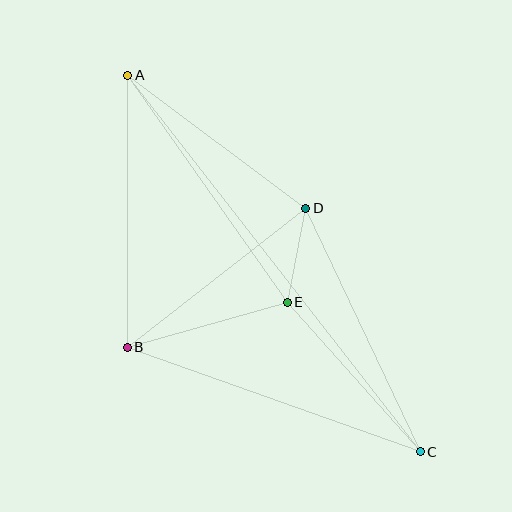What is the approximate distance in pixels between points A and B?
The distance between A and B is approximately 272 pixels.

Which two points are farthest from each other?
Points A and C are farthest from each other.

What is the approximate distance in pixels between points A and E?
The distance between A and E is approximately 277 pixels.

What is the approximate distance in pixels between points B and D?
The distance between B and D is approximately 227 pixels.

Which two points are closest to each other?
Points D and E are closest to each other.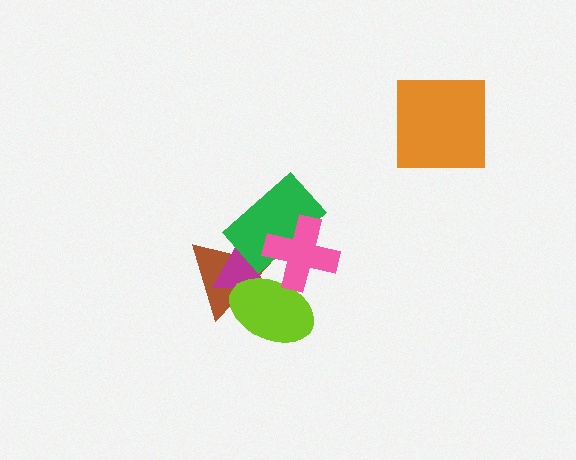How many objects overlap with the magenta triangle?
3 objects overlap with the magenta triangle.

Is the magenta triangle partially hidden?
Yes, it is partially covered by another shape.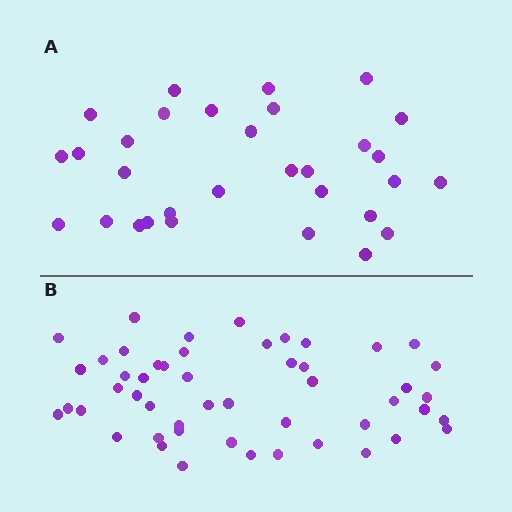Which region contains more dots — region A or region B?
Region B (the bottom region) has more dots.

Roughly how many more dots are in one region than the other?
Region B has approximately 20 more dots than region A.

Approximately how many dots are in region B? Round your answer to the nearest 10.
About 50 dots.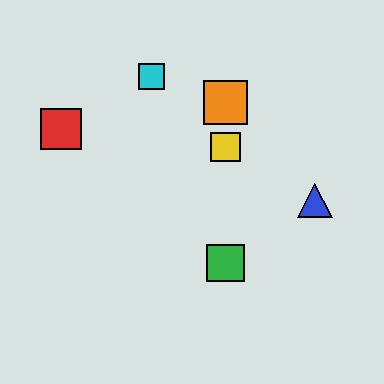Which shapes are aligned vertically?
The green square, the yellow square, the purple triangle, the orange square are aligned vertically.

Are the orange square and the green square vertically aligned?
Yes, both are at x≈226.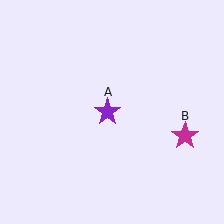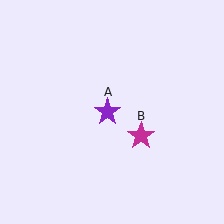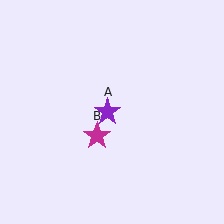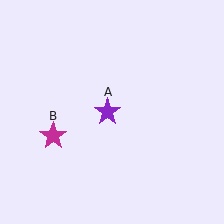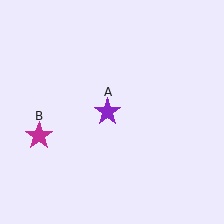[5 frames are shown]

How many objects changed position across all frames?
1 object changed position: magenta star (object B).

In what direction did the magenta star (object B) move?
The magenta star (object B) moved left.